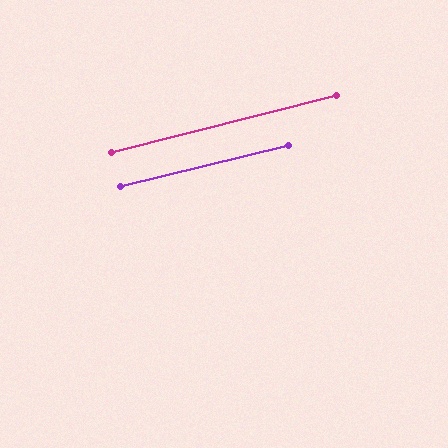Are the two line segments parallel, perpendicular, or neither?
Parallel — their directions differ by only 0.6°.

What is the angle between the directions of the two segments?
Approximately 1 degree.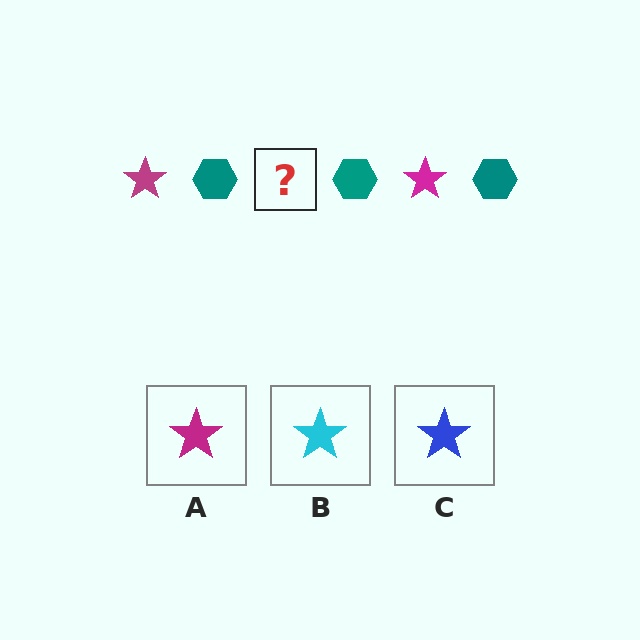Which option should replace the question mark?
Option A.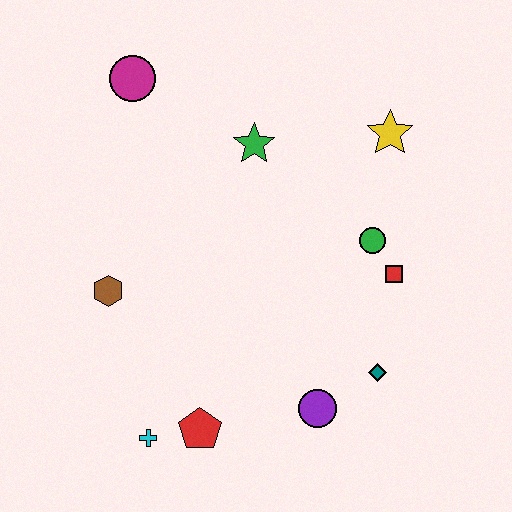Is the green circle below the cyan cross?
No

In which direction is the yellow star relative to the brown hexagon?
The yellow star is to the right of the brown hexagon.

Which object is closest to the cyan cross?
The red pentagon is closest to the cyan cross.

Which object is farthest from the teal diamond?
The magenta circle is farthest from the teal diamond.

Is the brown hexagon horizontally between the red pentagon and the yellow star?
No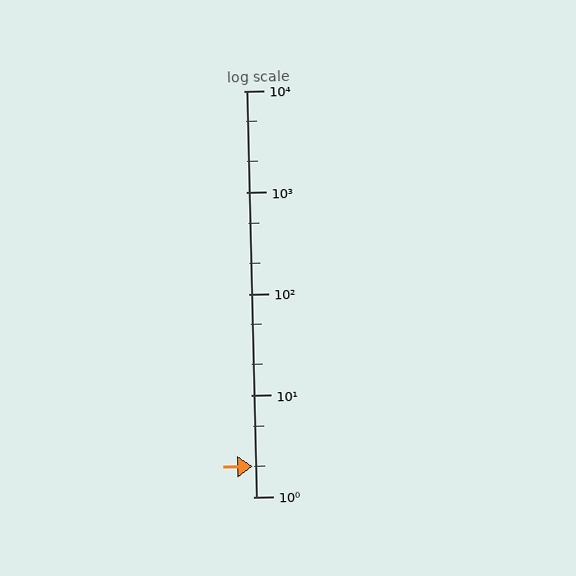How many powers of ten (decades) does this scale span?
The scale spans 4 decades, from 1 to 10000.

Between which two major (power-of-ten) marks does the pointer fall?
The pointer is between 1 and 10.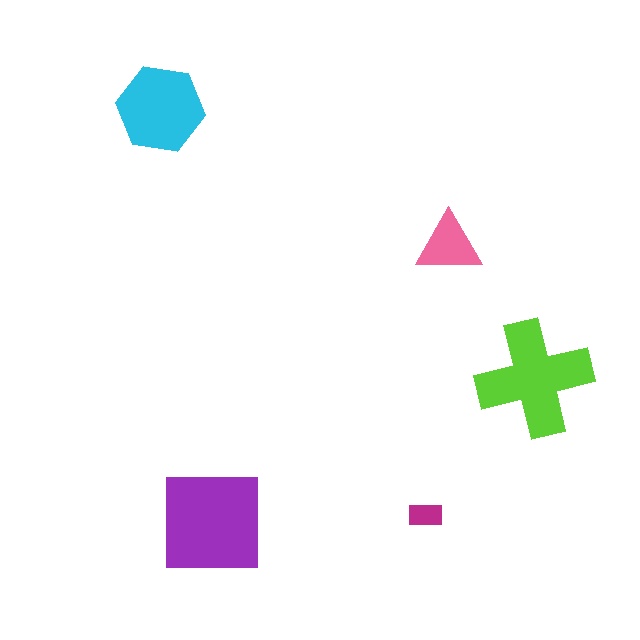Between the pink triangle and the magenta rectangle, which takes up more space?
The pink triangle.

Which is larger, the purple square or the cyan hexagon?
The purple square.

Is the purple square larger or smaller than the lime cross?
Larger.